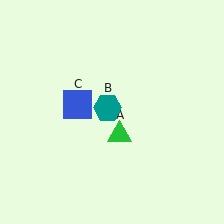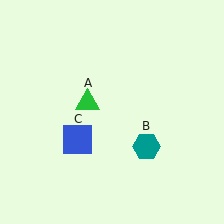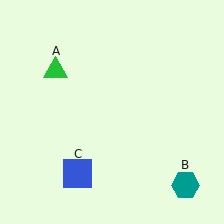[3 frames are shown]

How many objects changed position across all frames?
3 objects changed position: green triangle (object A), teal hexagon (object B), blue square (object C).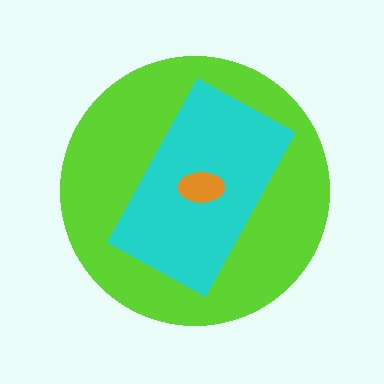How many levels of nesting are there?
3.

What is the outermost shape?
The lime circle.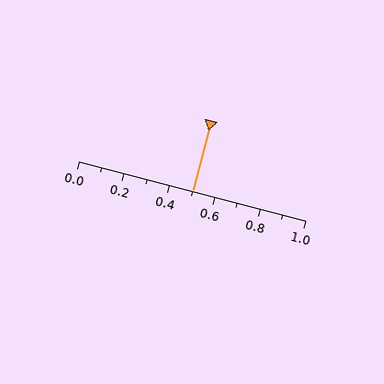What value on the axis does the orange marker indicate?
The marker indicates approximately 0.5.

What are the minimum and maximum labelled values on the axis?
The axis runs from 0.0 to 1.0.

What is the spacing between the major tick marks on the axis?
The major ticks are spaced 0.2 apart.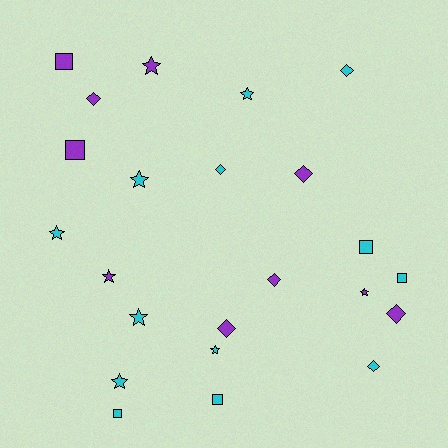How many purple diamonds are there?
There are 5 purple diamonds.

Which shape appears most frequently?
Star, with 9 objects.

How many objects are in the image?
There are 23 objects.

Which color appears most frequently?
Cyan, with 13 objects.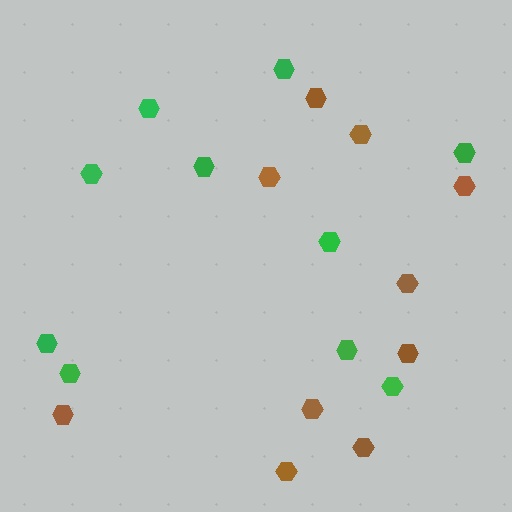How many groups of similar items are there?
There are 2 groups: one group of green hexagons (10) and one group of brown hexagons (10).